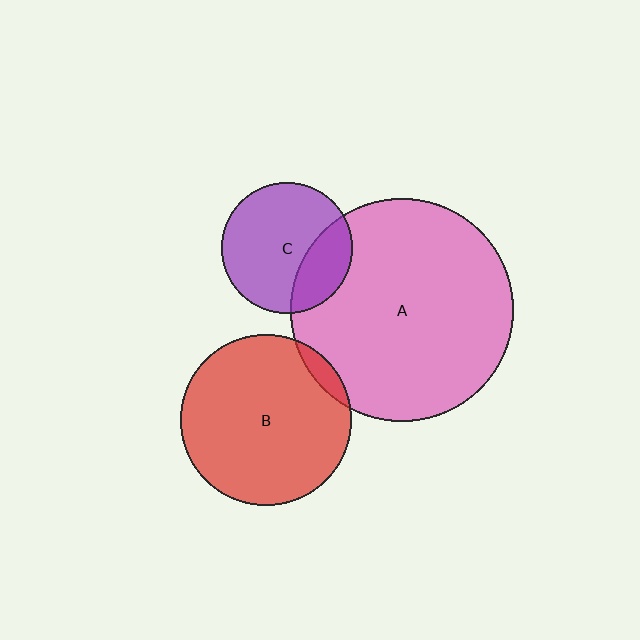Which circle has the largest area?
Circle A (pink).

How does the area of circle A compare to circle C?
Approximately 2.9 times.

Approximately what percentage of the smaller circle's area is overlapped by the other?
Approximately 25%.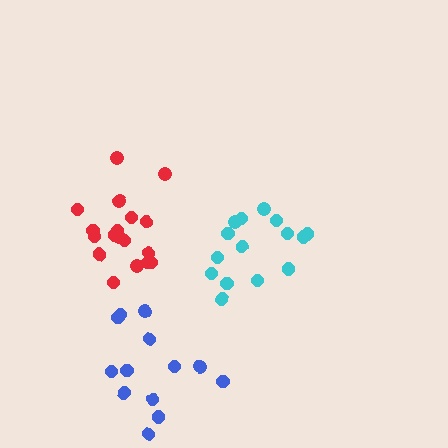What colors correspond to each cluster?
The clusters are colored: cyan, blue, red.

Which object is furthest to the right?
The cyan cluster is rightmost.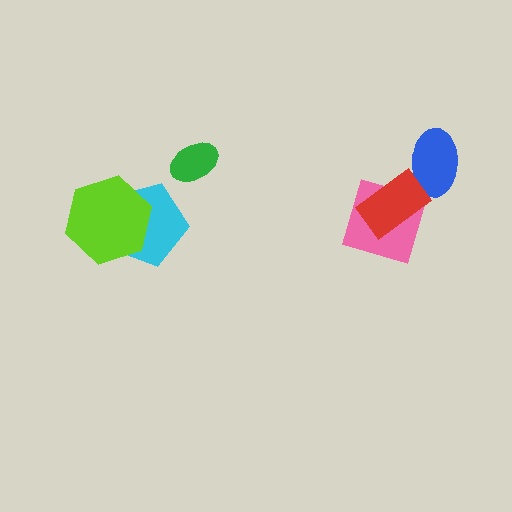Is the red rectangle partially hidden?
No, no other shape covers it.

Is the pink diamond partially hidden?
Yes, it is partially covered by another shape.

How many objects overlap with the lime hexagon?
1 object overlaps with the lime hexagon.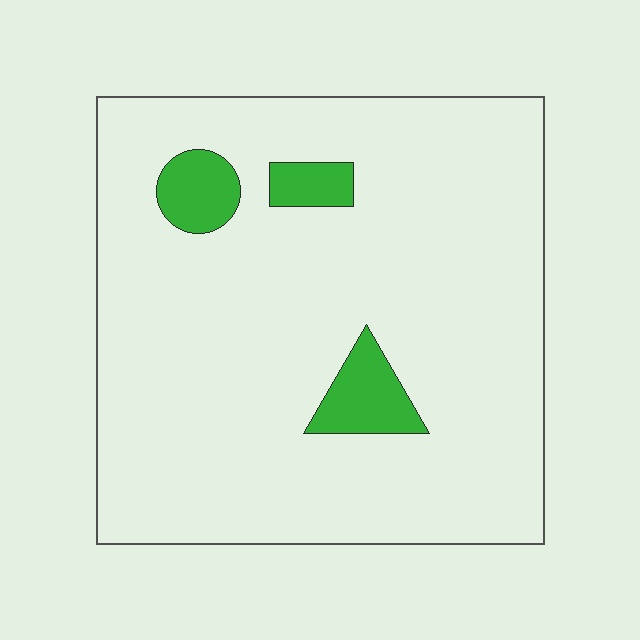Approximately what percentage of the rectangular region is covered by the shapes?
Approximately 10%.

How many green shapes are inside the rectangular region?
3.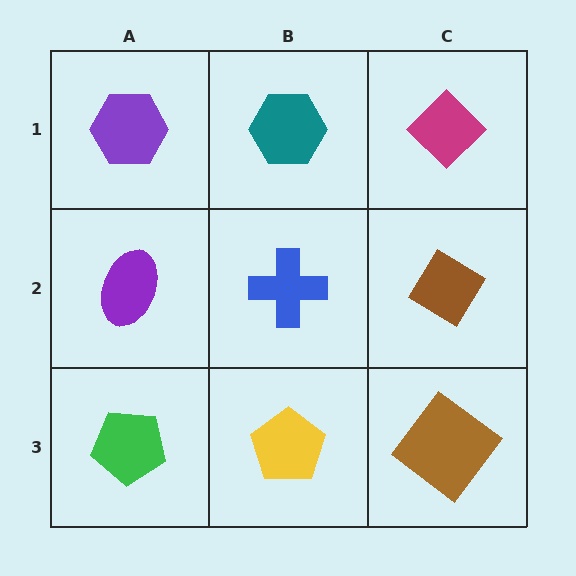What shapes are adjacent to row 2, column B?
A teal hexagon (row 1, column B), a yellow pentagon (row 3, column B), a purple ellipse (row 2, column A), a brown diamond (row 2, column C).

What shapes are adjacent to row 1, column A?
A purple ellipse (row 2, column A), a teal hexagon (row 1, column B).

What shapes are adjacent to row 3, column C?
A brown diamond (row 2, column C), a yellow pentagon (row 3, column B).